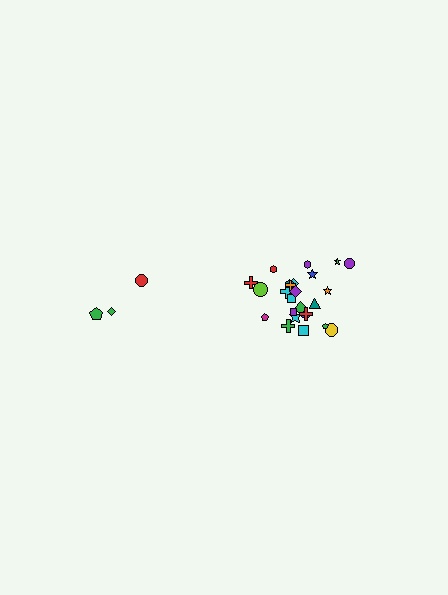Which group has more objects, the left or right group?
The right group.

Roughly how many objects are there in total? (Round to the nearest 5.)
Roughly 30 objects in total.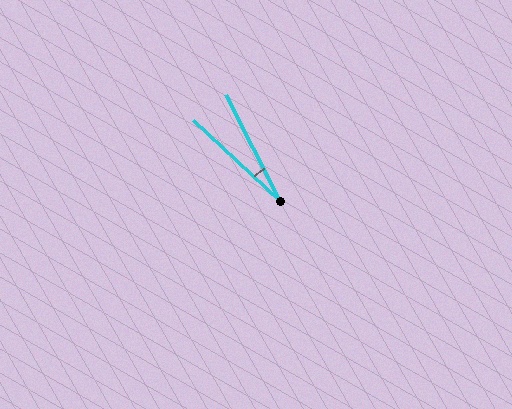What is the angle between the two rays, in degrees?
Approximately 20 degrees.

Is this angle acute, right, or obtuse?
It is acute.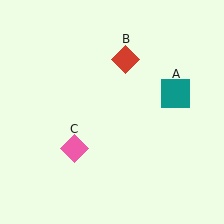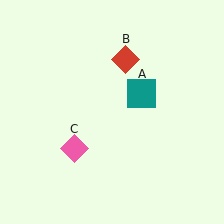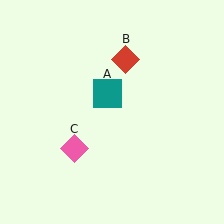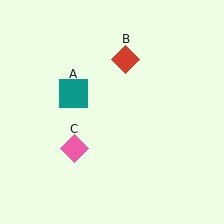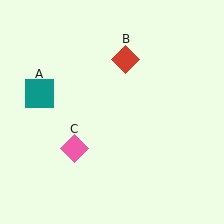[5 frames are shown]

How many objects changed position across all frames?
1 object changed position: teal square (object A).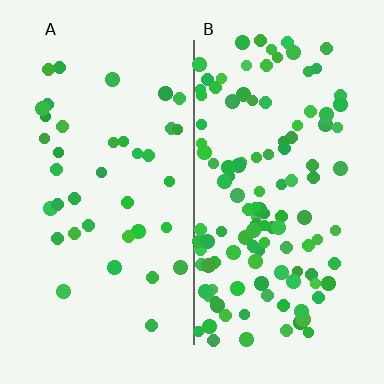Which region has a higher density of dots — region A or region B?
B (the right).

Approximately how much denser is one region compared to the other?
Approximately 3.2× — region B over region A.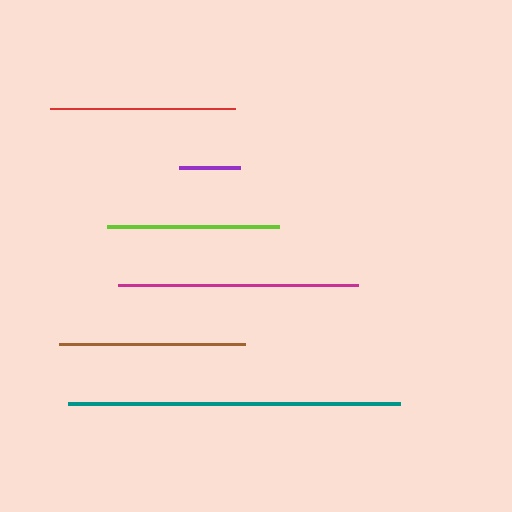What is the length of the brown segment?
The brown segment is approximately 186 pixels long.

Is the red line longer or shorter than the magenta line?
The magenta line is longer than the red line.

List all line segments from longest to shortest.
From longest to shortest: teal, magenta, brown, red, lime, purple.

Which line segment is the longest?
The teal line is the longest at approximately 332 pixels.